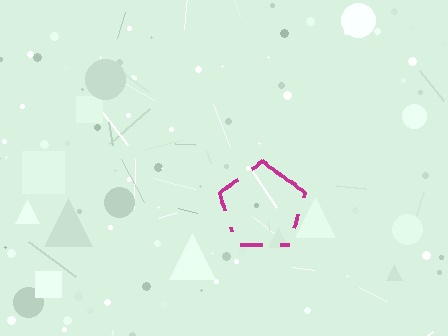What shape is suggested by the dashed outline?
The dashed outline suggests a pentagon.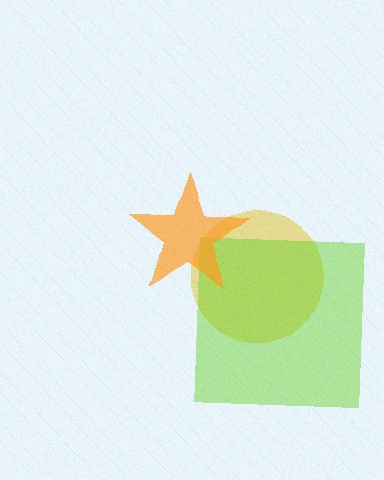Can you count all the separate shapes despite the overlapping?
Yes, there are 3 separate shapes.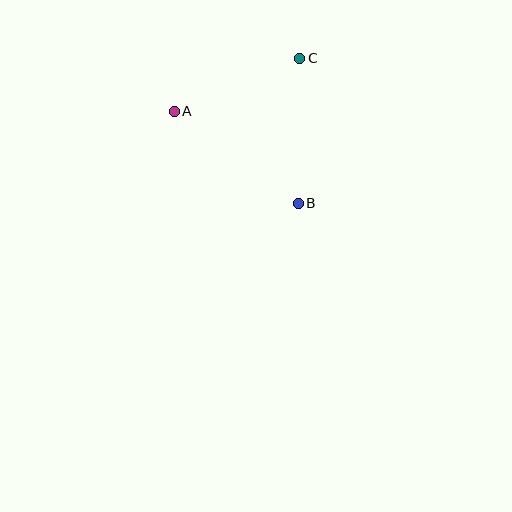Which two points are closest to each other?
Points A and C are closest to each other.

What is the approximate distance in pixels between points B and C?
The distance between B and C is approximately 145 pixels.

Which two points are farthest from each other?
Points A and B are farthest from each other.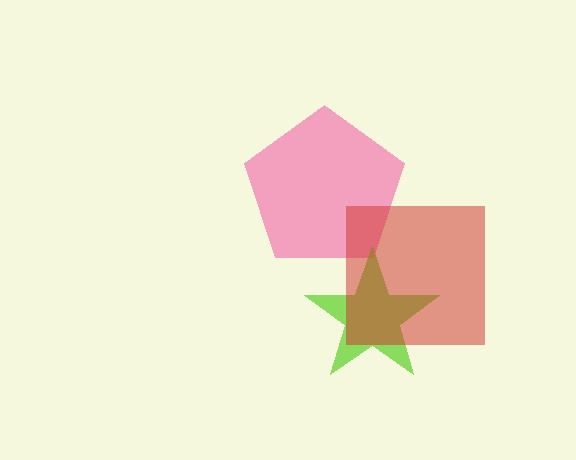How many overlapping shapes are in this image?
There are 3 overlapping shapes in the image.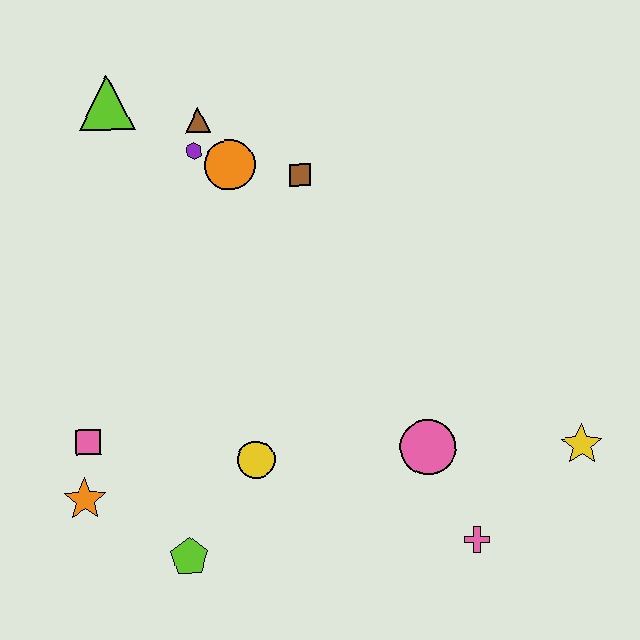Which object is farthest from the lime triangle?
The yellow star is farthest from the lime triangle.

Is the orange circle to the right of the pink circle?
No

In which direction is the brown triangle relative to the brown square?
The brown triangle is to the left of the brown square.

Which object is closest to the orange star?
The pink square is closest to the orange star.